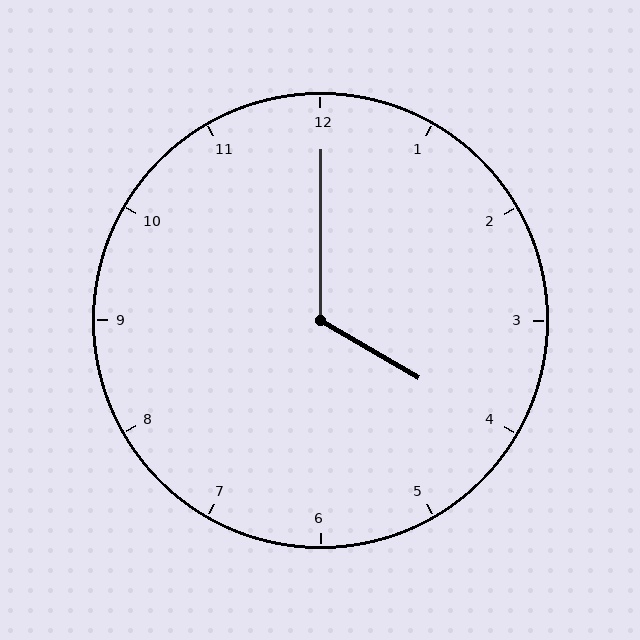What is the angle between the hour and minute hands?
Approximately 120 degrees.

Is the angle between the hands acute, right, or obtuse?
It is obtuse.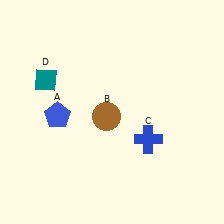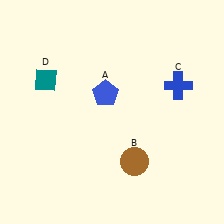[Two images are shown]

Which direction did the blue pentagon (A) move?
The blue pentagon (A) moved right.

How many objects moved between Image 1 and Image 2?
3 objects moved between the two images.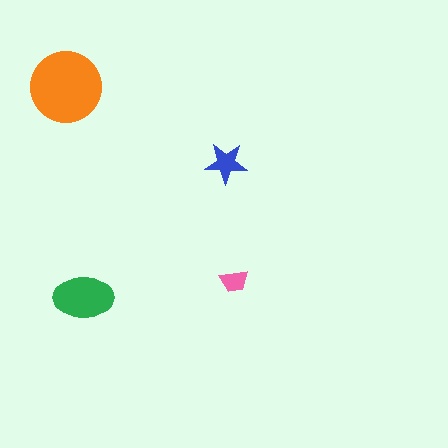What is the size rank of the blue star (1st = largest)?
3rd.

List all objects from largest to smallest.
The orange circle, the green ellipse, the blue star, the pink trapezoid.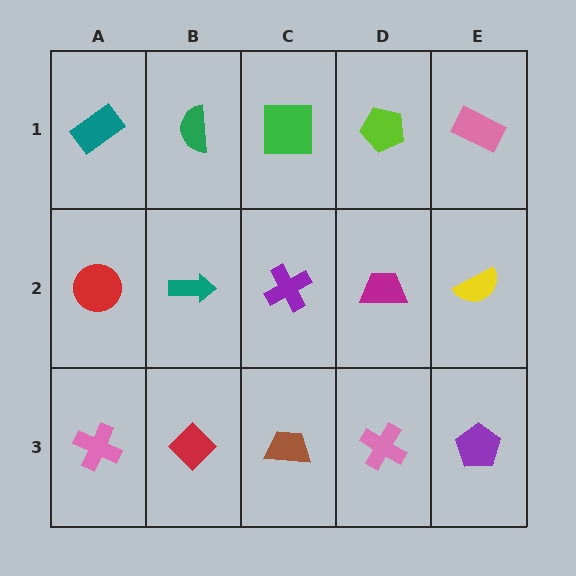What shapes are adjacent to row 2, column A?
A teal rectangle (row 1, column A), a pink cross (row 3, column A), a teal arrow (row 2, column B).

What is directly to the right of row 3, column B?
A brown trapezoid.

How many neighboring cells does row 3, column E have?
2.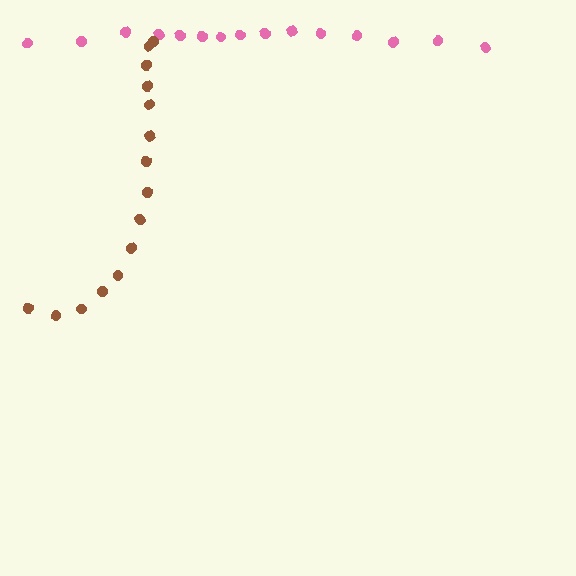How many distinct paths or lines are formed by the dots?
There are 2 distinct paths.